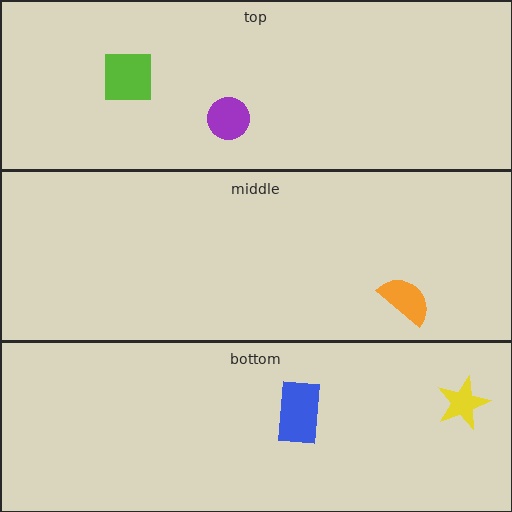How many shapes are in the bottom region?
2.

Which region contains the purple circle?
The top region.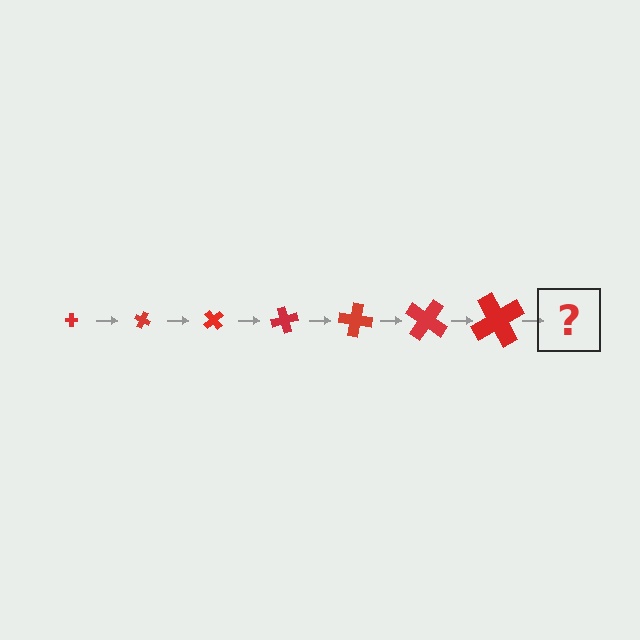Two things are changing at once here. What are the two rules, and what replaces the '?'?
The two rules are that the cross grows larger each step and it rotates 25 degrees each step. The '?' should be a cross, larger than the previous one and rotated 175 degrees from the start.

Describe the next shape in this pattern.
It should be a cross, larger than the previous one and rotated 175 degrees from the start.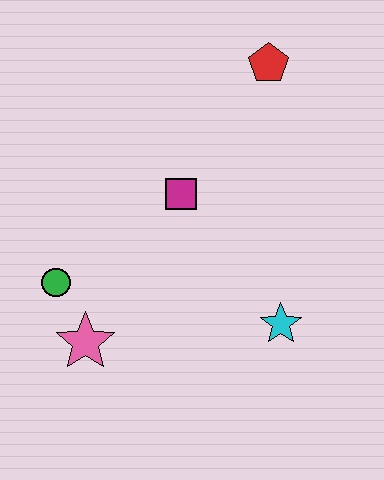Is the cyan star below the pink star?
No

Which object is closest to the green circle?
The pink star is closest to the green circle.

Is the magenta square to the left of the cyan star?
Yes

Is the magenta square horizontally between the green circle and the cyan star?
Yes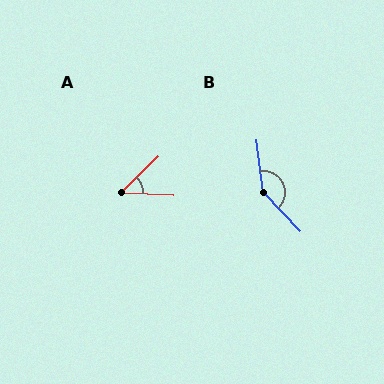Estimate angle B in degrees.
Approximately 143 degrees.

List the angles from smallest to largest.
A (47°), B (143°).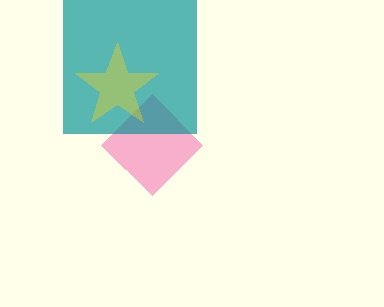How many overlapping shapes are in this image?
There are 3 overlapping shapes in the image.